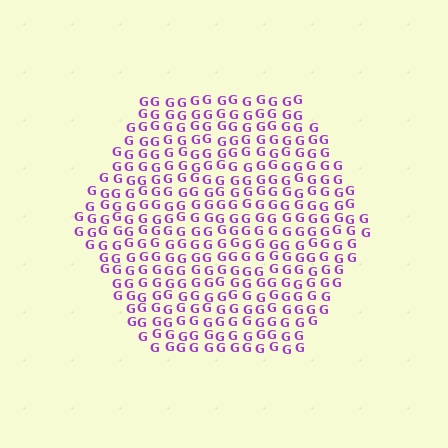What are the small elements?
The small elements are letter G's.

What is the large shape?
The large shape is a hexagon.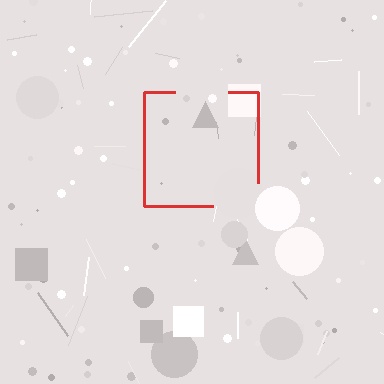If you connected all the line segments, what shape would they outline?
They would outline a square.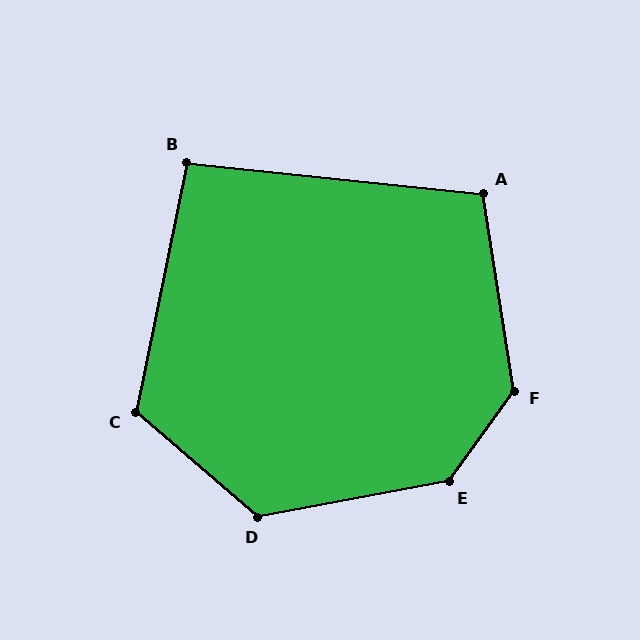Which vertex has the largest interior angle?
E, at approximately 136 degrees.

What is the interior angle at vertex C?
Approximately 119 degrees (obtuse).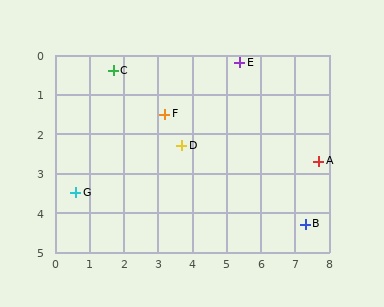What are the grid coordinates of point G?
Point G is at approximately (0.6, 3.5).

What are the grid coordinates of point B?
Point B is at approximately (7.3, 4.3).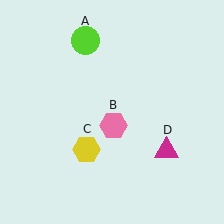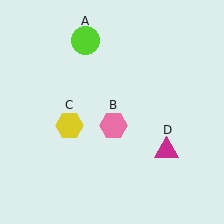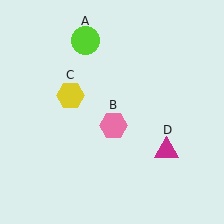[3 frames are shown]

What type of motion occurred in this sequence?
The yellow hexagon (object C) rotated clockwise around the center of the scene.